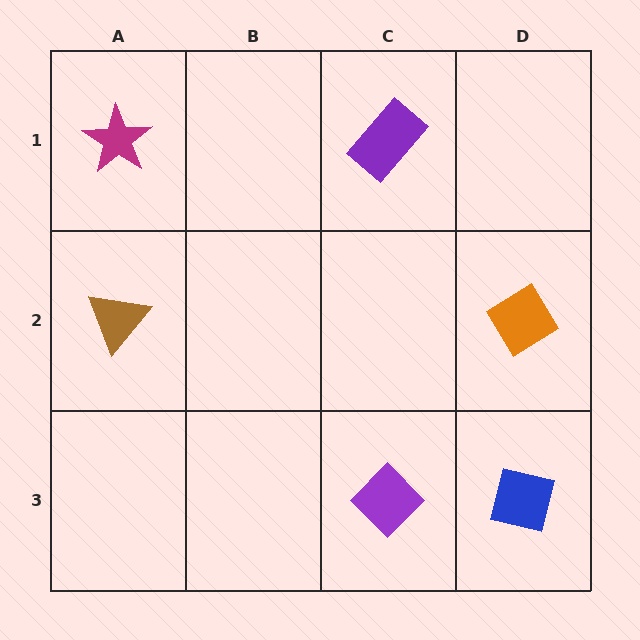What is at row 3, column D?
A blue square.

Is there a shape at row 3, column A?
No, that cell is empty.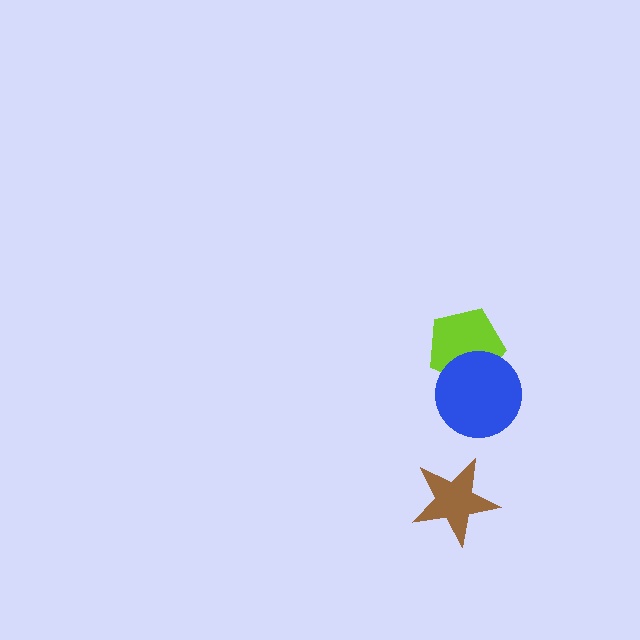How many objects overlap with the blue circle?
1 object overlaps with the blue circle.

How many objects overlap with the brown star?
0 objects overlap with the brown star.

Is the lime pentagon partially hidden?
Yes, it is partially covered by another shape.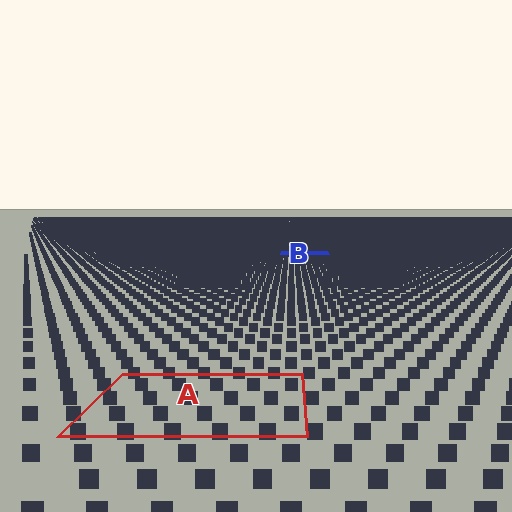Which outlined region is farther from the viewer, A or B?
Region B is farther from the viewer — the texture elements inside it appear smaller and more densely packed.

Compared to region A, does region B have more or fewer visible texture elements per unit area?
Region B has more texture elements per unit area — they are packed more densely because it is farther away.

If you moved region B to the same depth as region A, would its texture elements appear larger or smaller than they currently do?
They would appear larger. At a closer depth, the same texture elements are projected at a bigger on-screen size.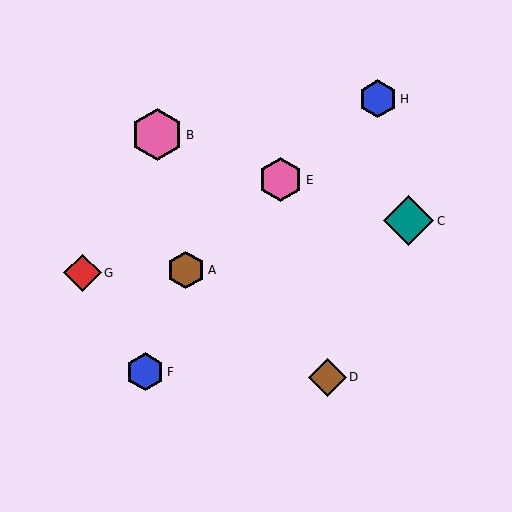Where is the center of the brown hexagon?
The center of the brown hexagon is at (186, 270).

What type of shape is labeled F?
Shape F is a blue hexagon.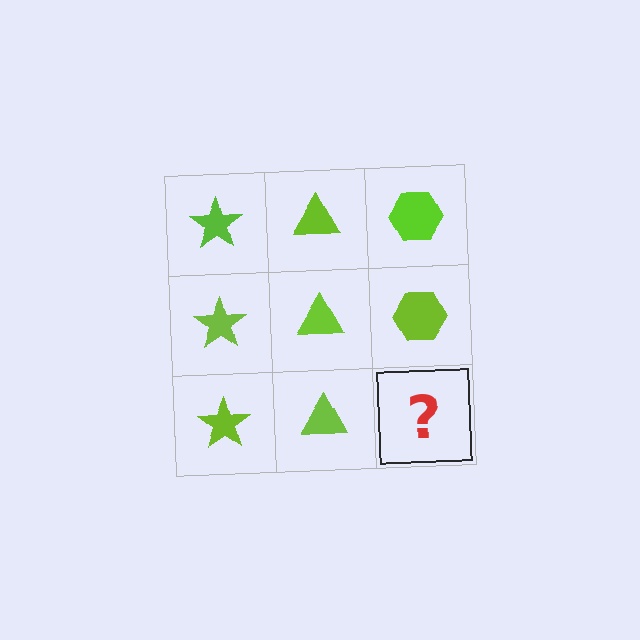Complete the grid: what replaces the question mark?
The question mark should be replaced with a lime hexagon.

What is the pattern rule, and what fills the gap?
The rule is that each column has a consistent shape. The gap should be filled with a lime hexagon.